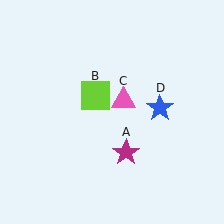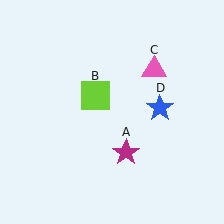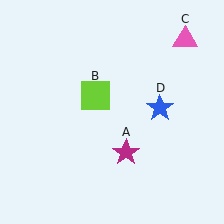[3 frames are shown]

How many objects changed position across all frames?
1 object changed position: pink triangle (object C).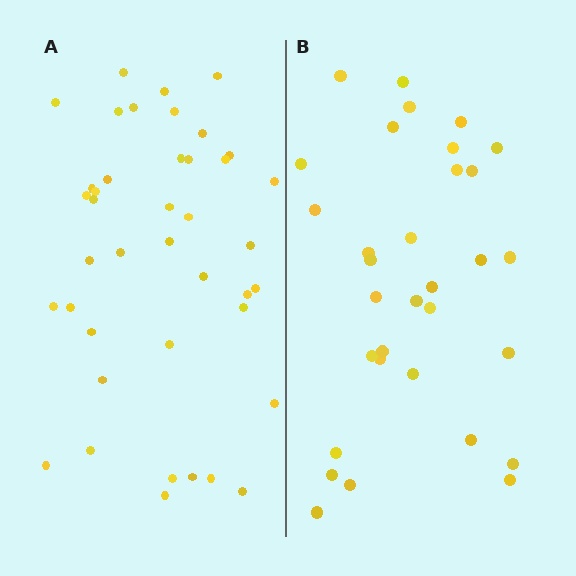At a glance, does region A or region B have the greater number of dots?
Region A (the left region) has more dots.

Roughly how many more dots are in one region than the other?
Region A has roughly 8 or so more dots than region B.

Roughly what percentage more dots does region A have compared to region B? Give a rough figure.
About 30% more.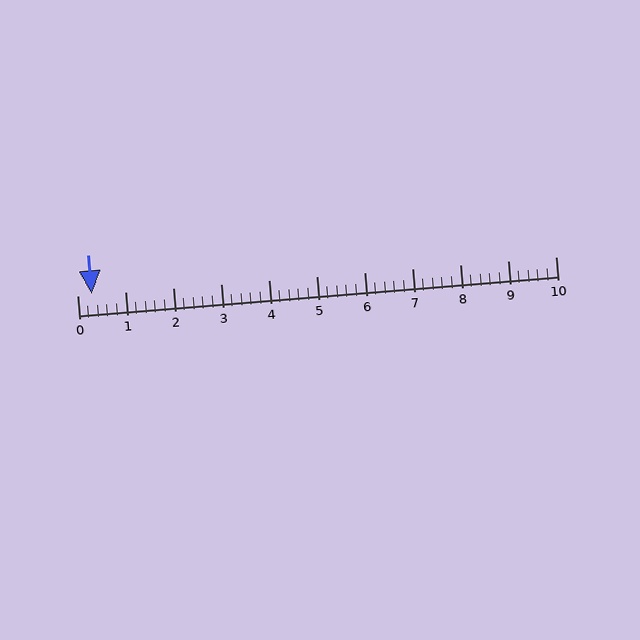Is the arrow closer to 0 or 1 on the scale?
The arrow is closer to 0.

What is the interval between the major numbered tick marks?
The major tick marks are spaced 1 units apart.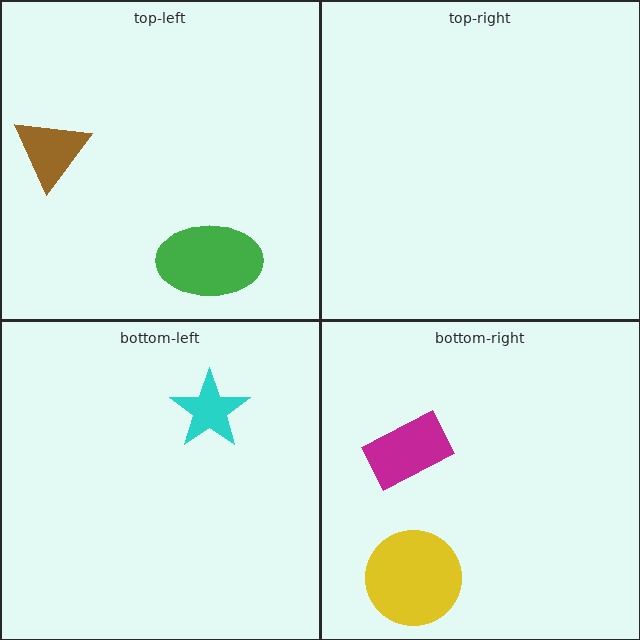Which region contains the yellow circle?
The bottom-right region.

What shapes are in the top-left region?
The green ellipse, the brown triangle.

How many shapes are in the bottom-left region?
1.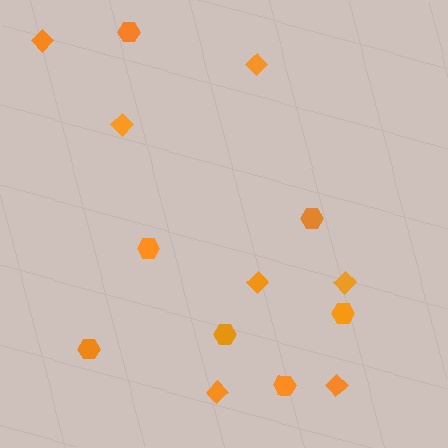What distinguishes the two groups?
There are 2 groups: one group of diamonds (7) and one group of hexagons (7).